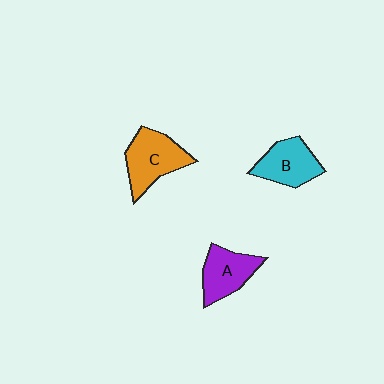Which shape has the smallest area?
Shape A (purple).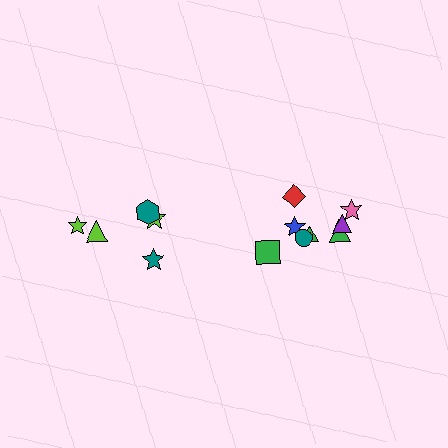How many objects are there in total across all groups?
There are 13 objects.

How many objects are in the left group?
There are 5 objects.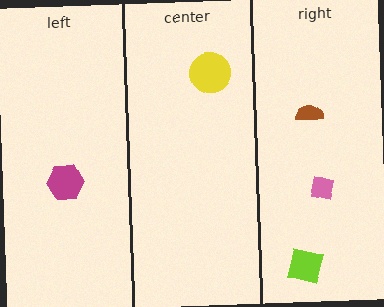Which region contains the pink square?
The right region.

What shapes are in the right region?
The lime square, the brown semicircle, the pink square.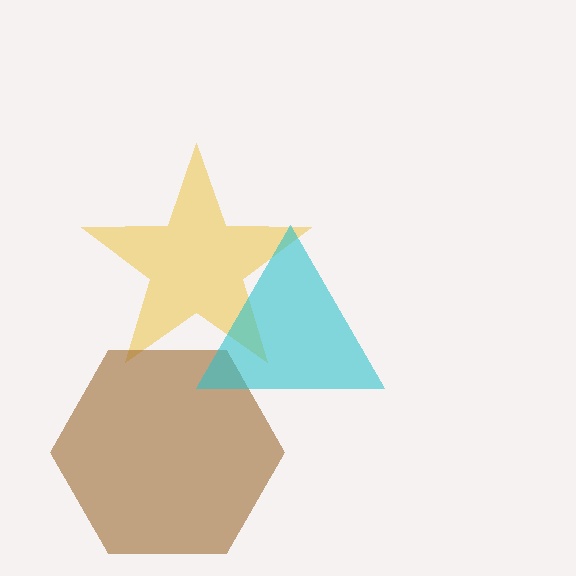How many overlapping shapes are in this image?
There are 3 overlapping shapes in the image.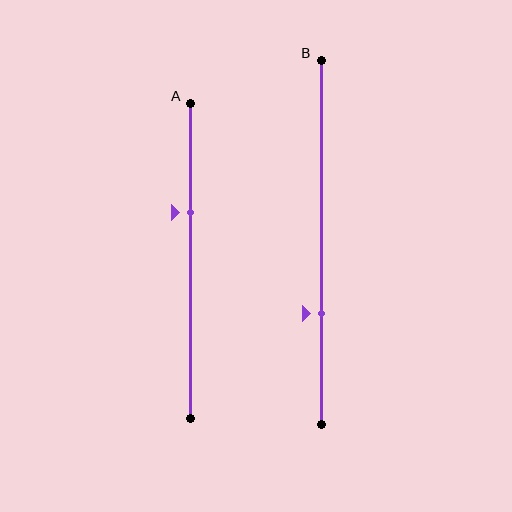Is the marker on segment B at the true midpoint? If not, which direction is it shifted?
No, the marker on segment B is shifted downward by about 20% of the segment length.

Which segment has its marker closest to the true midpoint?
Segment A has its marker closest to the true midpoint.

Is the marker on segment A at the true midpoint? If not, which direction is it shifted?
No, the marker on segment A is shifted upward by about 15% of the segment length.